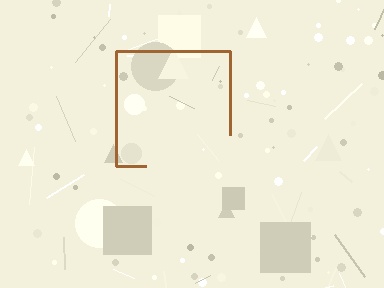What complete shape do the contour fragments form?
The contour fragments form a square.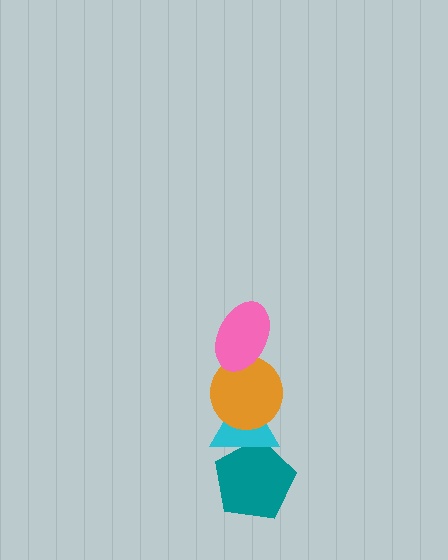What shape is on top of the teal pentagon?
The cyan triangle is on top of the teal pentagon.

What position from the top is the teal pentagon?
The teal pentagon is 4th from the top.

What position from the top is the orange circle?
The orange circle is 2nd from the top.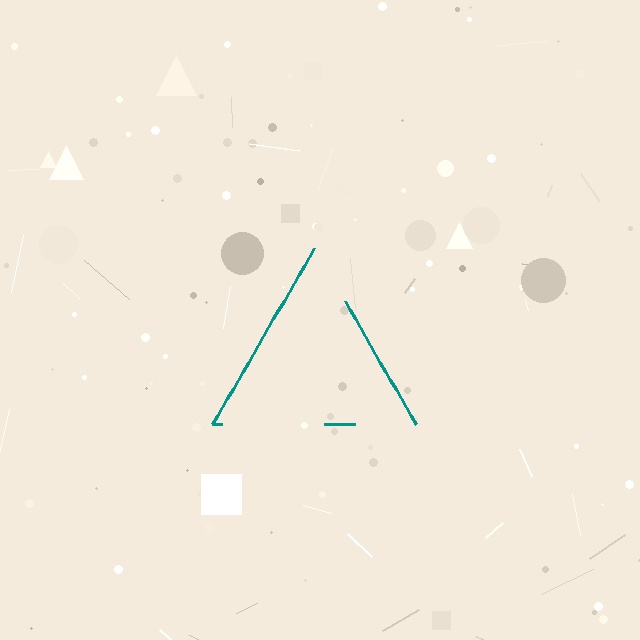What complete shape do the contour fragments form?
The contour fragments form a triangle.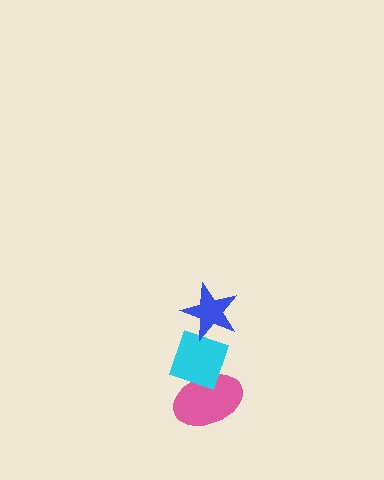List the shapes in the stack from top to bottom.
From top to bottom: the blue star, the cyan diamond, the pink ellipse.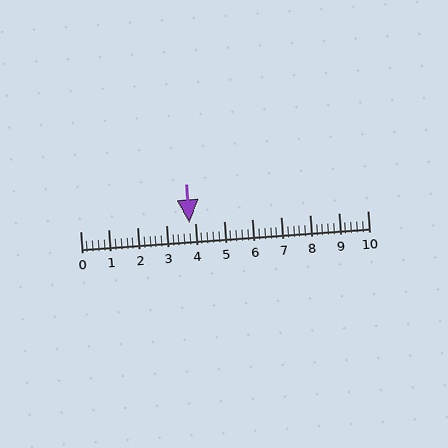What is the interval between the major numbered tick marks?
The major tick marks are spaced 1 units apart.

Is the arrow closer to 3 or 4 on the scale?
The arrow is closer to 4.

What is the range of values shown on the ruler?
The ruler shows values from 0 to 10.